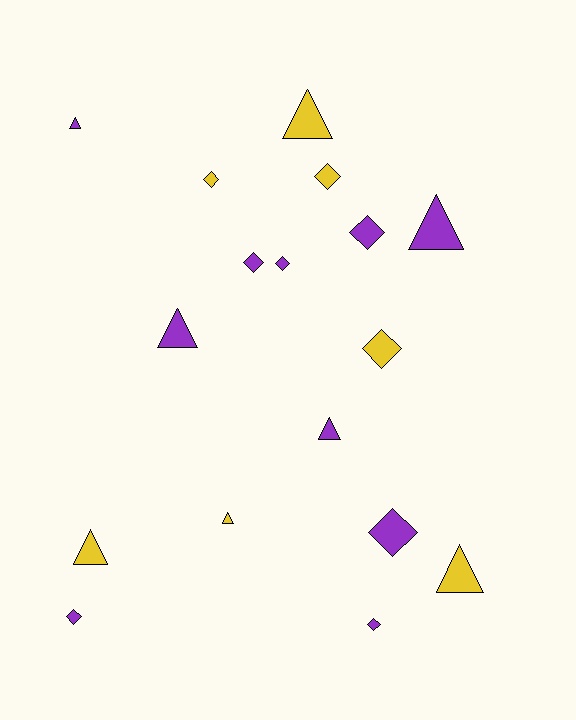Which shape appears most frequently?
Diamond, with 9 objects.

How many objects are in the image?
There are 17 objects.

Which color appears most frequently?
Purple, with 10 objects.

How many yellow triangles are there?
There are 4 yellow triangles.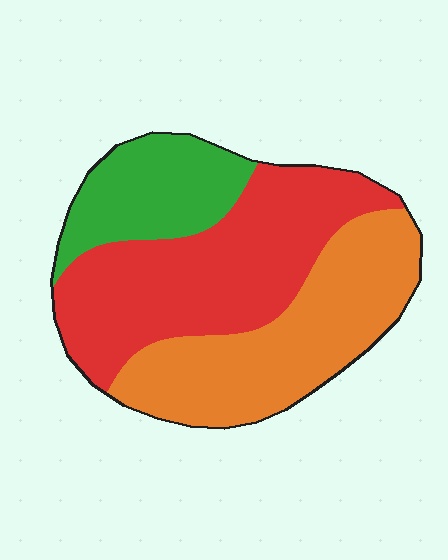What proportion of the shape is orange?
Orange covers 37% of the shape.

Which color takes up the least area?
Green, at roughly 20%.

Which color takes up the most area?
Red, at roughly 45%.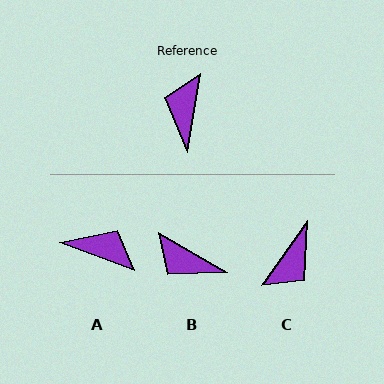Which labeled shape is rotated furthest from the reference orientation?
C, about 154 degrees away.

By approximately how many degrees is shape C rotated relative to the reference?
Approximately 154 degrees counter-clockwise.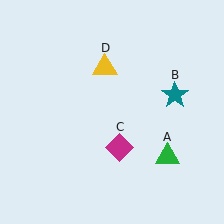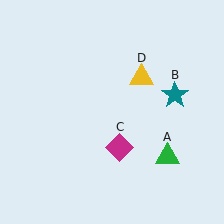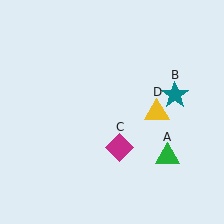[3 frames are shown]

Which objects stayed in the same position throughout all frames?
Green triangle (object A) and teal star (object B) and magenta diamond (object C) remained stationary.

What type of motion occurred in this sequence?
The yellow triangle (object D) rotated clockwise around the center of the scene.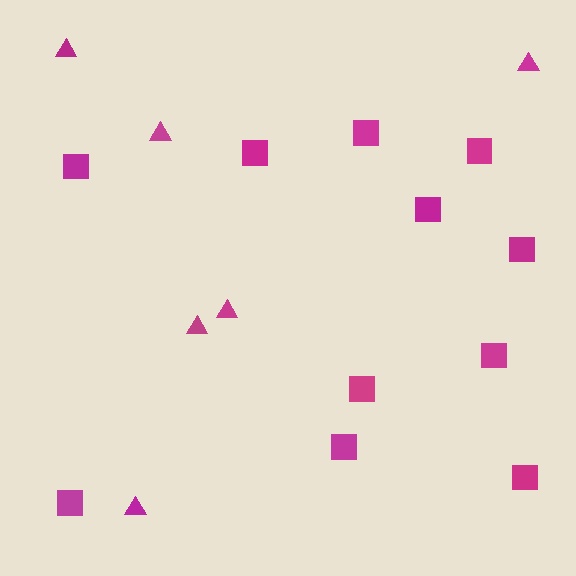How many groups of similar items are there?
There are 2 groups: one group of squares (11) and one group of triangles (6).